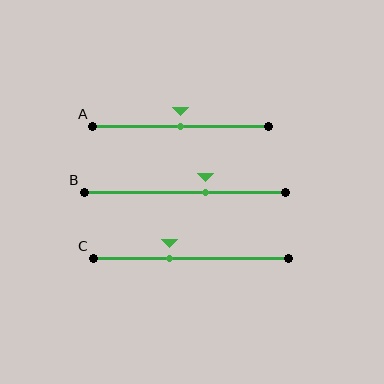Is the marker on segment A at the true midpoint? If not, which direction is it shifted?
Yes, the marker on segment A is at the true midpoint.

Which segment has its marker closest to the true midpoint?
Segment A has its marker closest to the true midpoint.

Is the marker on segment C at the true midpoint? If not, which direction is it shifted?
No, the marker on segment C is shifted to the left by about 11% of the segment length.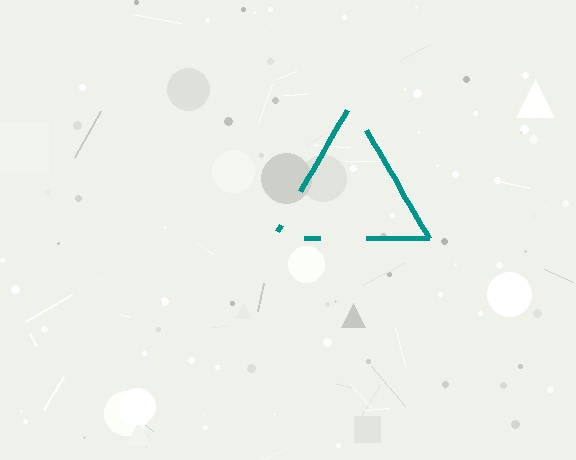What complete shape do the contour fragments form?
The contour fragments form a triangle.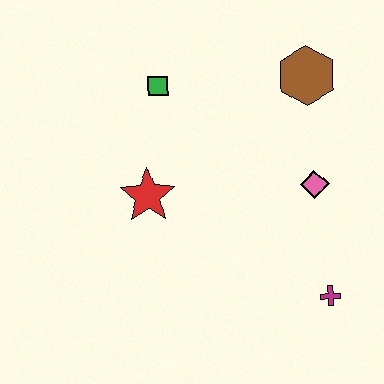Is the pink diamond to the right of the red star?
Yes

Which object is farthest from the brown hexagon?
The magenta cross is farthest from the brown hexagon.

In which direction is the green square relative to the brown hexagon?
The green square is to the left of the brown hexagon.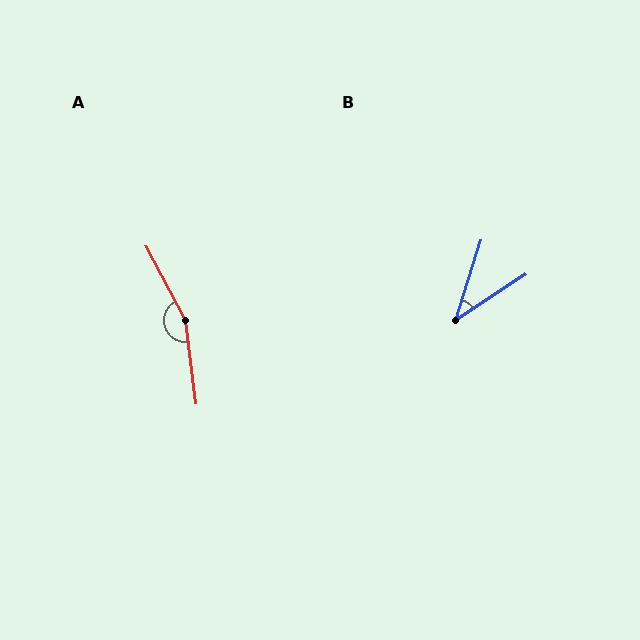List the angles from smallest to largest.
B (38°), A (159°).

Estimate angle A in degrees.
Approximately 159 degrees.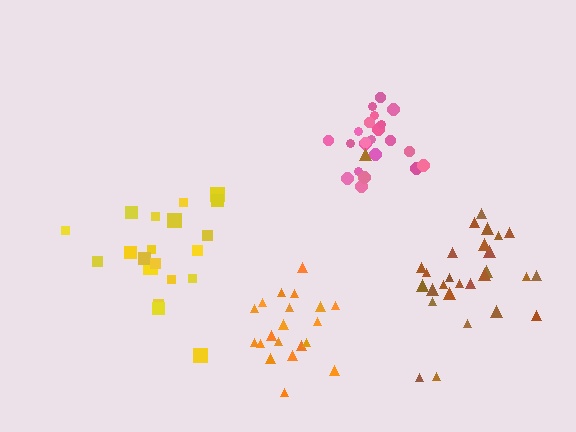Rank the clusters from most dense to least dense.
pink, orange, yellow, brown.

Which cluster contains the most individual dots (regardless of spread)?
Brown (28).